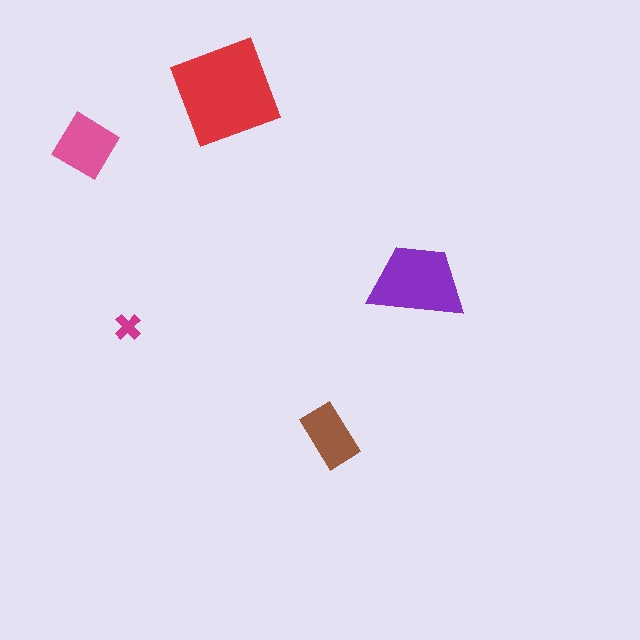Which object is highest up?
The red diamond is topmost.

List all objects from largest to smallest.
The red diamond, the purple trapezoid, the pink diamond, the brown rectangle, the magenta cross.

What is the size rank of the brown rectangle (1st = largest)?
4th.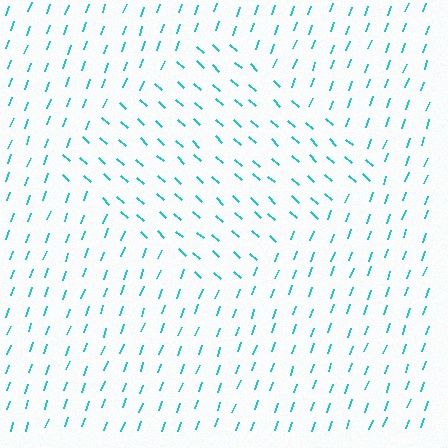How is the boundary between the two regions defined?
The boundary is defined purely by a change in line orientation (approximately 67 degrees difference). All lines are the same color and thickness.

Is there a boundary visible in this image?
Yes, there is a texture boundary formed by a change in line orientation.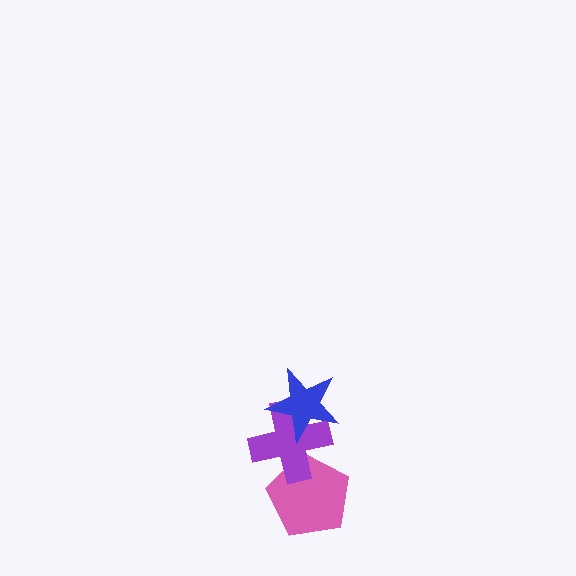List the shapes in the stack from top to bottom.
From top to bottom: the blue star, the purple cross, the pink pentagon.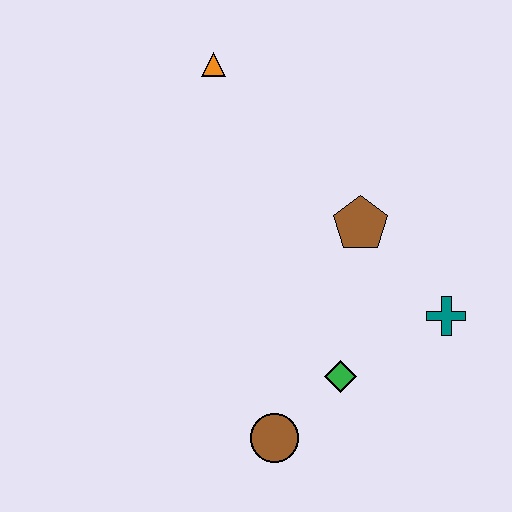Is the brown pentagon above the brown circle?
Yes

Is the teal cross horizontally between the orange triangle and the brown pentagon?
No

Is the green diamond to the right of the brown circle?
Yes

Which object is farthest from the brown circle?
The orange triangle is farthest from the brown circle.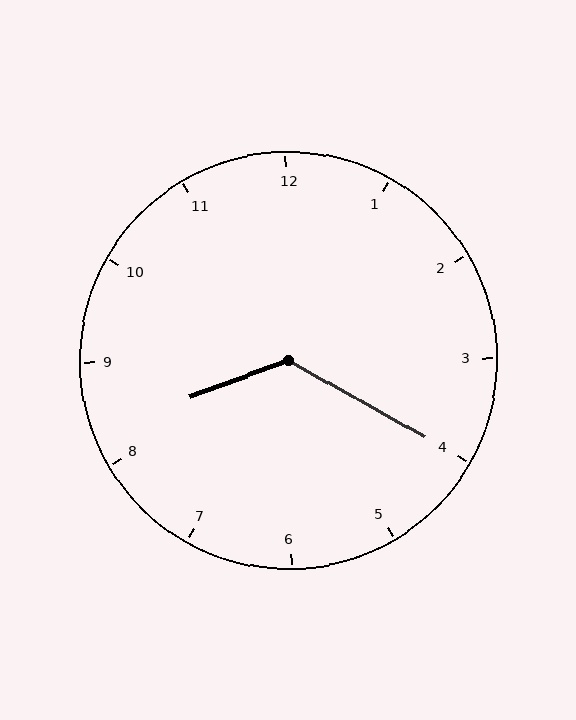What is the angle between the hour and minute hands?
Approximately 130 degrees.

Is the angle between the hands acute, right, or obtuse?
It is obtuse.